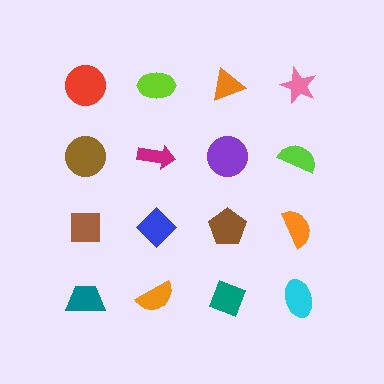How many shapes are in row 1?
4 shapes.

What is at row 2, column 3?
A purple circle.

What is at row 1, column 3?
An orange triangle.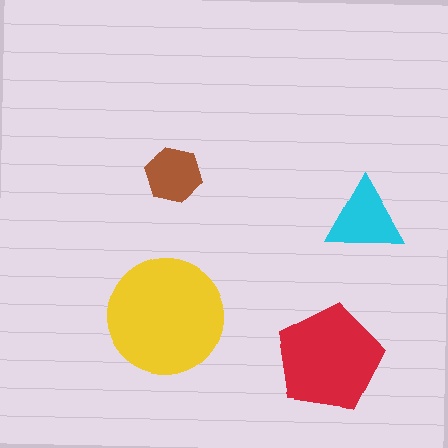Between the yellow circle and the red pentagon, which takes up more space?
The yellow circle.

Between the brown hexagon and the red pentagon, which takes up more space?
The red pentagon.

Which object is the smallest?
The brown hexagon.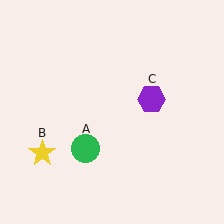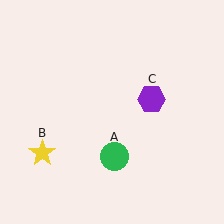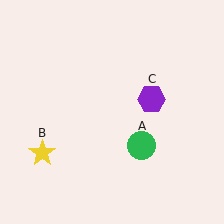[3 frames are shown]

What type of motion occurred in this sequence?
The green circle (object A) rotated counterclockwise around the center of the scene.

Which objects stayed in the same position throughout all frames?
Yellow star (object B) and purple hexagon (object C) remained stationary.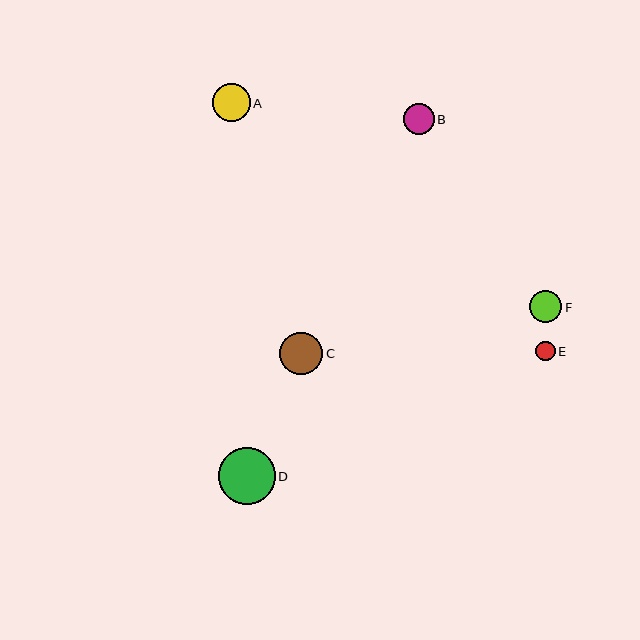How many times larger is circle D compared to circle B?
Circle D is approximately 1.8 times the size of circle B.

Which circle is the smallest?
Circle E is the smallest with a size of approximately 19 pixels.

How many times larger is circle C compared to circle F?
Circle C is approximately 1.3 times the size of circle F.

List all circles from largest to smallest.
From largest to smallest: D, C, A, F, B, E.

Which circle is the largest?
Circle D is the largest with a size of approximately 57 pixels.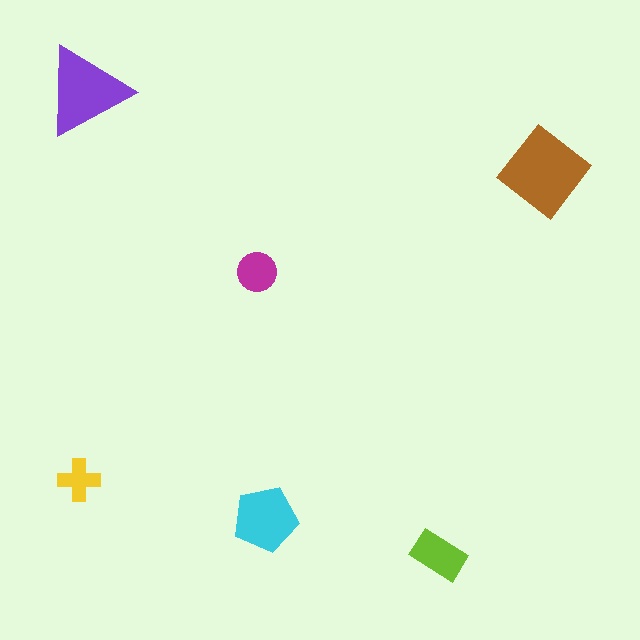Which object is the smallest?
The yellow cross.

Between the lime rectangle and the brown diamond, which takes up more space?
The brown diamond.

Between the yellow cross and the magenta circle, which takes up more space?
The magenta circle.